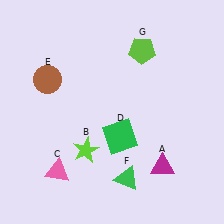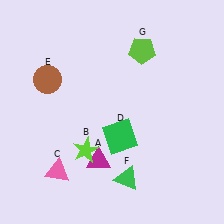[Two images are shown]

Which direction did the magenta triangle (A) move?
The magenta triangle (A) moved left.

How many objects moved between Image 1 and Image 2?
1 object moved between the two images.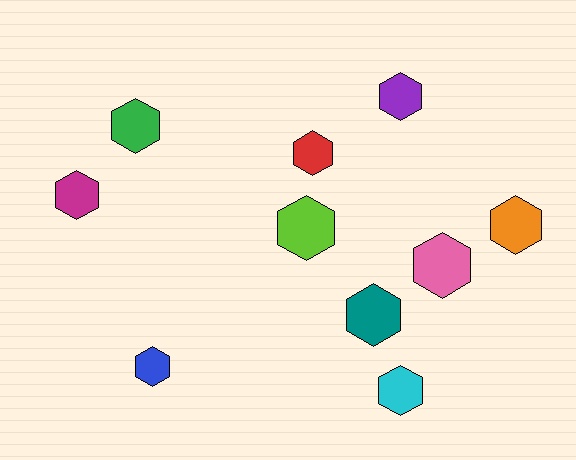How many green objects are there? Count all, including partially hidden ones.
There is 1 green object.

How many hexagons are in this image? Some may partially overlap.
There are 10 hexagons.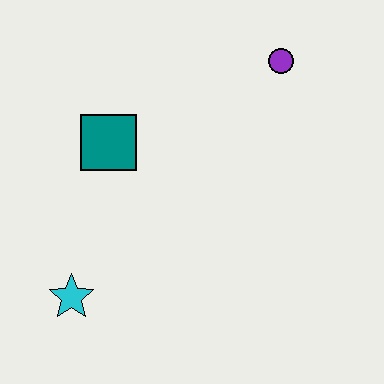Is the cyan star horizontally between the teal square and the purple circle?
No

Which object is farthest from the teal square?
The purple circle is farthest from the teal square.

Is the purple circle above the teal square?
Yes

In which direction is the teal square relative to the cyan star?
The teal square is above the cyan star.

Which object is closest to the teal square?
The cyan star is closest to the teal square.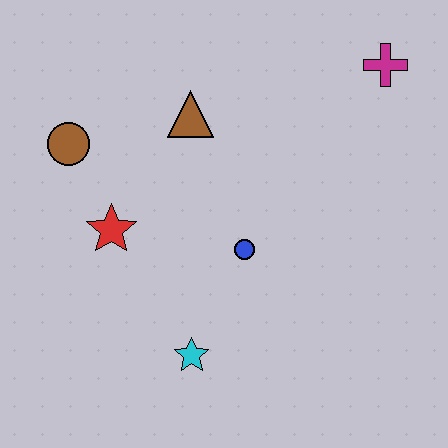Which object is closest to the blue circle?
The cyan star is closest to the blue circle.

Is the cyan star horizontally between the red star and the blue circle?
Yes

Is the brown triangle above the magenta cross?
No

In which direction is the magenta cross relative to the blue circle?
The magenta cross is above the blue circle.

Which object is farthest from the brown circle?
The magenta cross is farthest from the brown circle.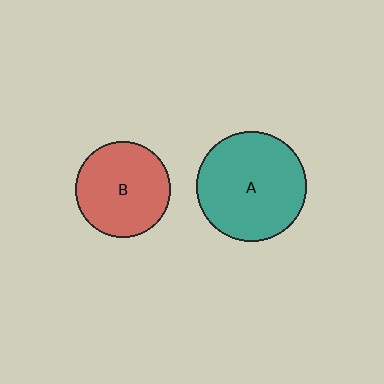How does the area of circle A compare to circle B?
Approximately 1.3 times.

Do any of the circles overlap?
No, none of the circles overlap.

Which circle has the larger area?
Circle A (teal).